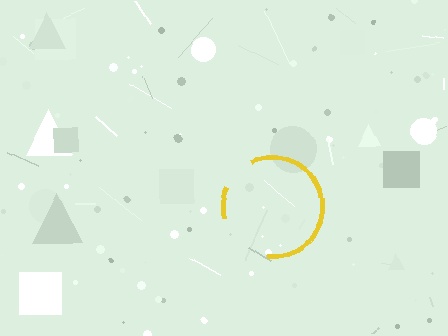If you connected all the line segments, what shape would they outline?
They would outline a circle.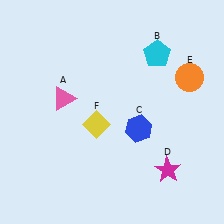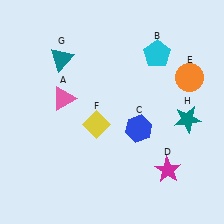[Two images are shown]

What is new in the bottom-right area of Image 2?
A teal star (H) was added in the bottom-right area of Image 2.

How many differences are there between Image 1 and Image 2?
There are 2 differences between the two images.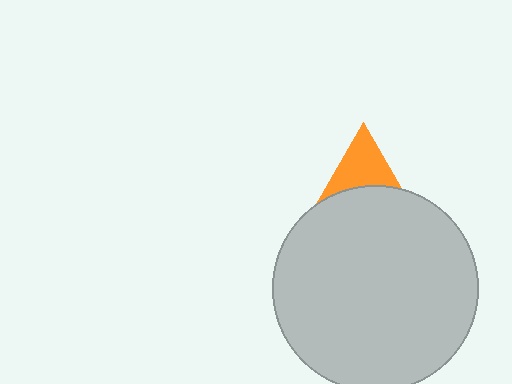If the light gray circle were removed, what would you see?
You would see the complete orange triangle.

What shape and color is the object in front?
The object in front is a light gray circle.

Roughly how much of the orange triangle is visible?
A small part of it is visible (roughly 31%).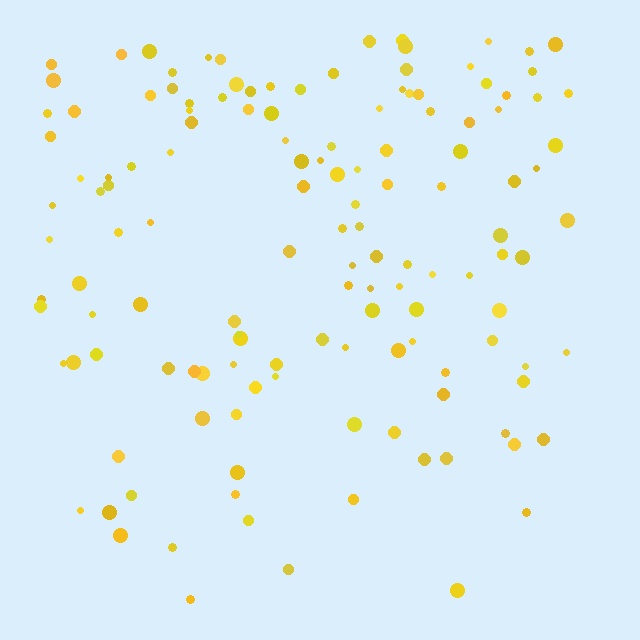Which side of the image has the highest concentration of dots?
The top.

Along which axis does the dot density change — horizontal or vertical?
Vertical.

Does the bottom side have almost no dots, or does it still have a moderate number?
Still a moderate number, just noticeably fewer than the top.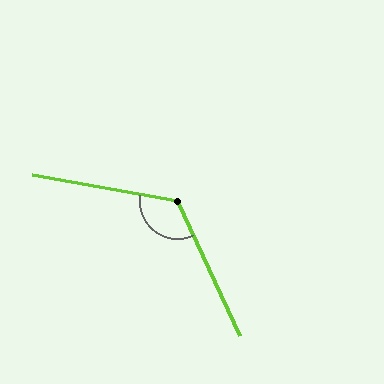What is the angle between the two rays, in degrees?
Approximately 125 degrees.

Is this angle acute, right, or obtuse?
It is obtuse.